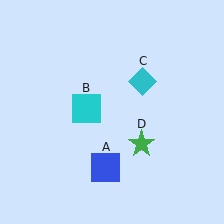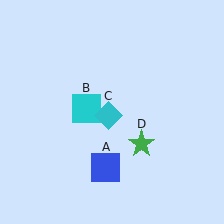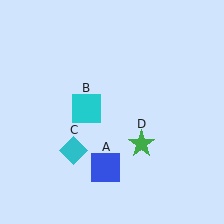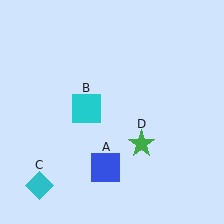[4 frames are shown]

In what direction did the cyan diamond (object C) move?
The cyan diamond (object C) moved down and to the left.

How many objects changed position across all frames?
1 object changed position: cyan diamond (object C).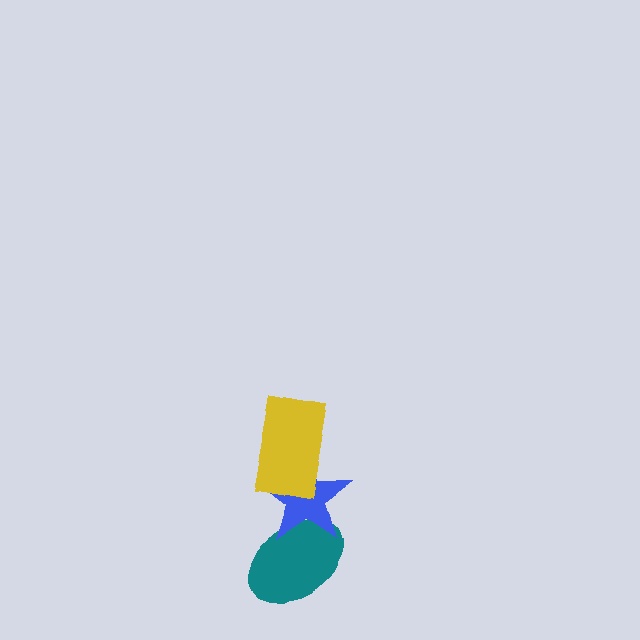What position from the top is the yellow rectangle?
The yellow rectangle is 1st from the top.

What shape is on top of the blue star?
The yellow rectangle is on top of the blue star.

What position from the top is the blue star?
The blue star is 2nd from the top.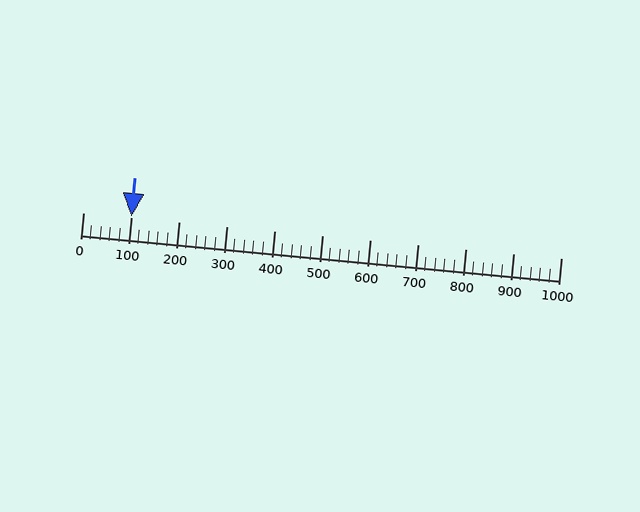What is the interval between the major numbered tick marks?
The major tick marks are spaced 100 units apart.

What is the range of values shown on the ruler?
The ruler shows values from 0 to 1000.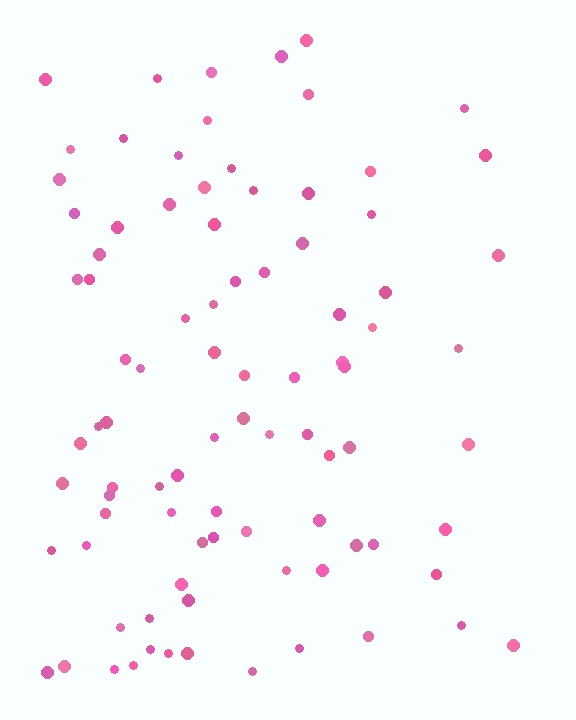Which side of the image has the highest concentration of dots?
The left.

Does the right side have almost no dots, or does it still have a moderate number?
Still a moderate number, just noticeably fewer than the left.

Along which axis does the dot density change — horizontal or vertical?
Horizontal.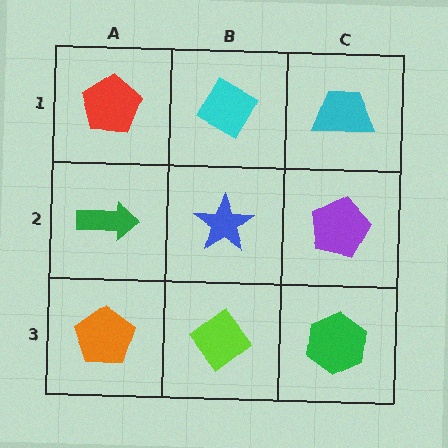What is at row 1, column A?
A red pentagon.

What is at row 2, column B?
A blue star.